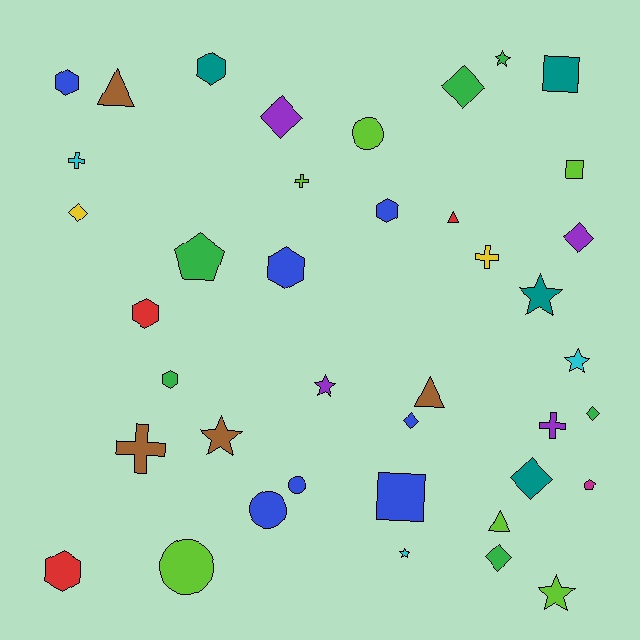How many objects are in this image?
There are 40 objects.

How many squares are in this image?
There are 3 squares.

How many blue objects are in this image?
There are 7 blue objects.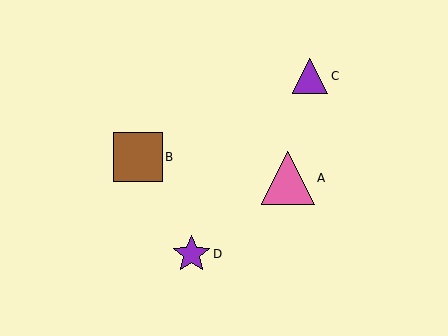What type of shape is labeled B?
Shape B is a brown square.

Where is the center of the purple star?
The center of the purple star is at (192, 254).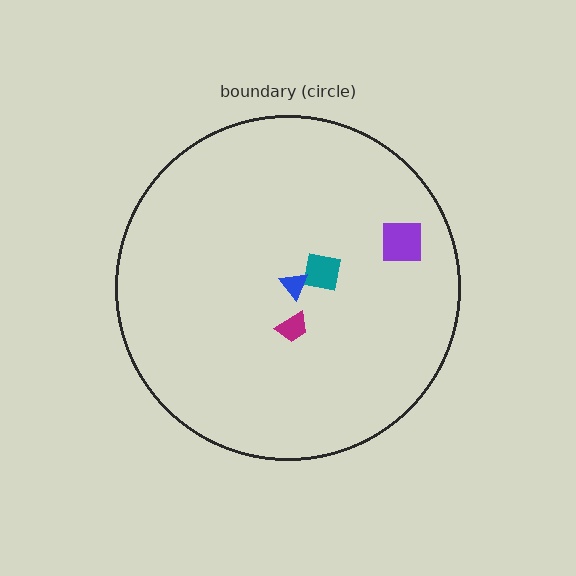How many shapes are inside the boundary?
4 inside, 0 outside.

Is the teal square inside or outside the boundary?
Inside.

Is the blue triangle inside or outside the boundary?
Inside.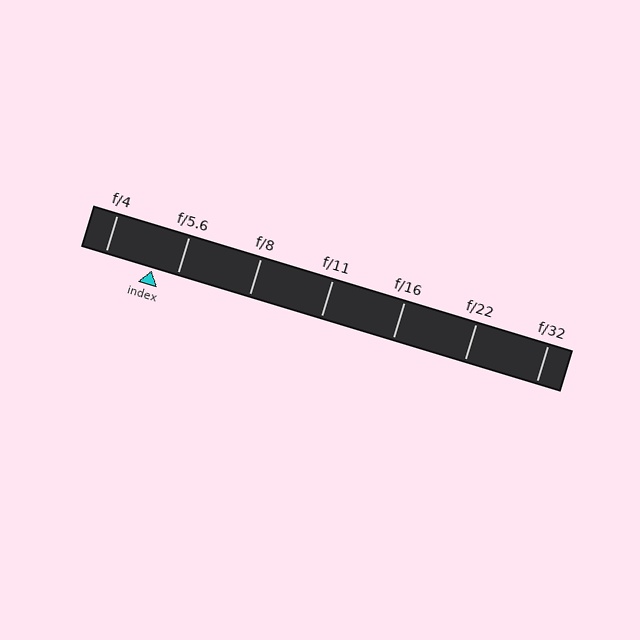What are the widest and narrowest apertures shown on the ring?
The widest aperture shown is f/4 and the narrowest is f/32.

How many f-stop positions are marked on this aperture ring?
There are 7 f-stop positions marked.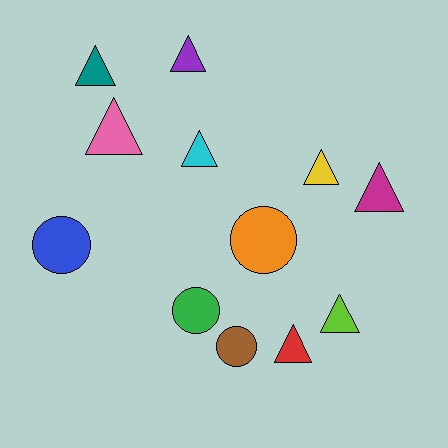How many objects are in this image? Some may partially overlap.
There are 12 objects.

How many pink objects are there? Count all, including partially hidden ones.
There is 1 pink object.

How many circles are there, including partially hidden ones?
There are 4 circles.